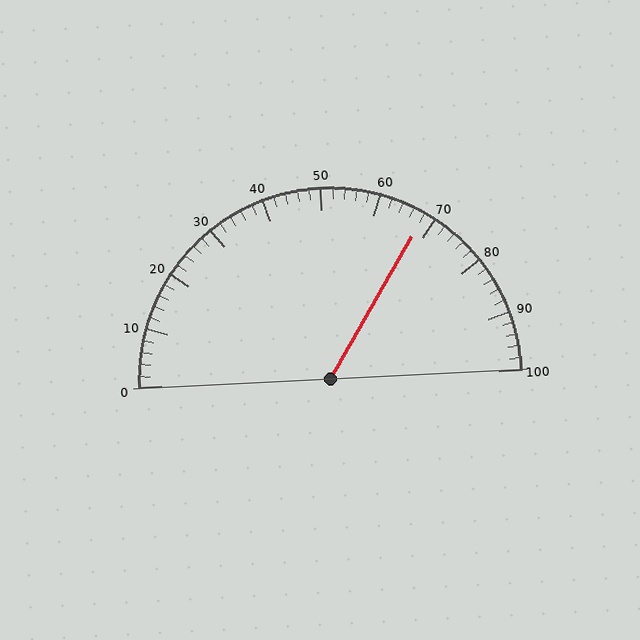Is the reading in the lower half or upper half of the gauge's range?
The reading is in the upper half of the range (0 to 100).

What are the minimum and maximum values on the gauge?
The gauge ranges from 0 to 100.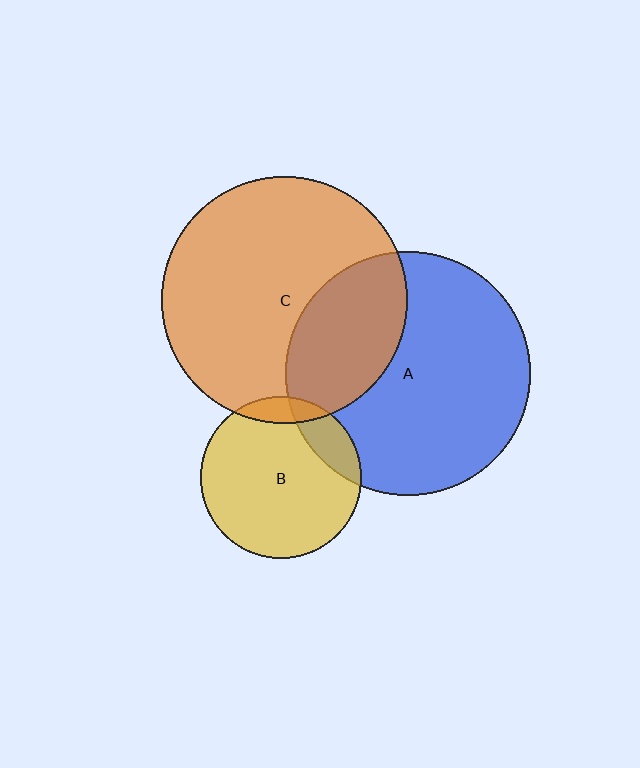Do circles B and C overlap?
Yes.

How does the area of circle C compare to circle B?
Approximately 2.3 times.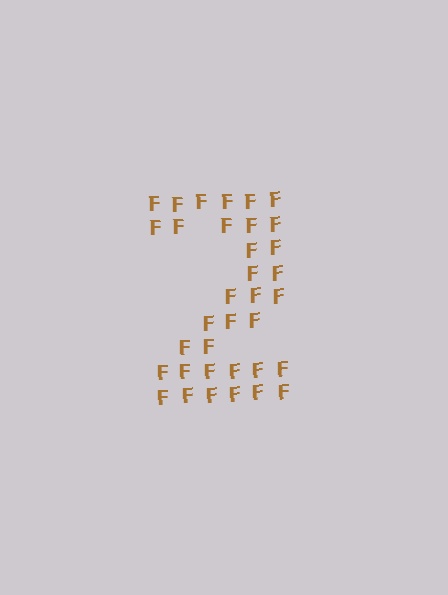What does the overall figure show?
The overall figure shows the digit 2.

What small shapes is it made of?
It is made of small letter F's.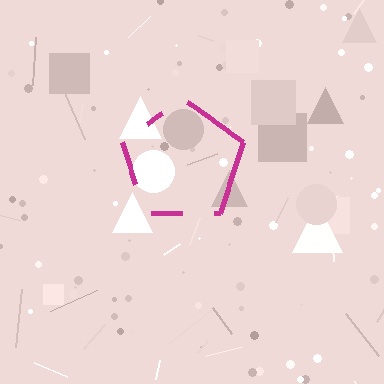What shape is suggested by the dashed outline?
The dashed outline suggests a pentagon.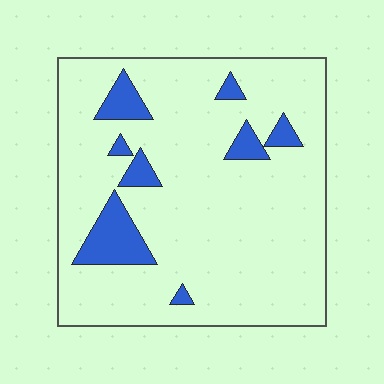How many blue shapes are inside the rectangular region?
8.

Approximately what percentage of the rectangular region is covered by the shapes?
Approximately 10%.